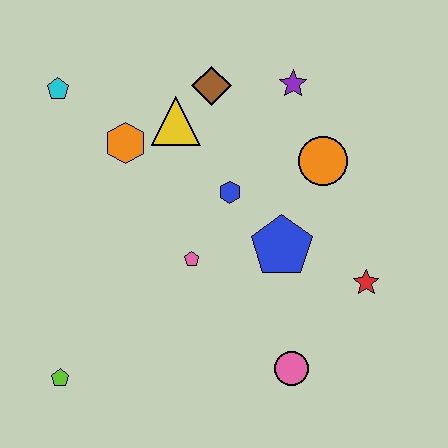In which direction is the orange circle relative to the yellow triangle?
The orange circle is to the right of the yellow triangle.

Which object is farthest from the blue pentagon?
The cyan pentagon is farthest from the blue pentagon.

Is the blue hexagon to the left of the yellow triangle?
No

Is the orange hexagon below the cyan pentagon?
Yes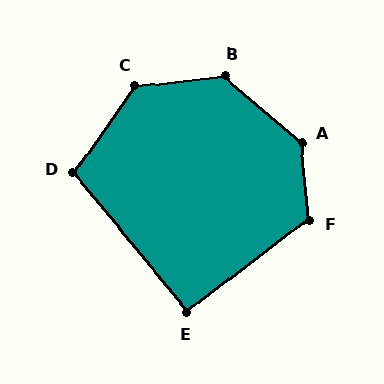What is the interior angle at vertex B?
Approximately 133 degrees (obtuse).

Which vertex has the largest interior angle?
A, at approximately 136 degrees.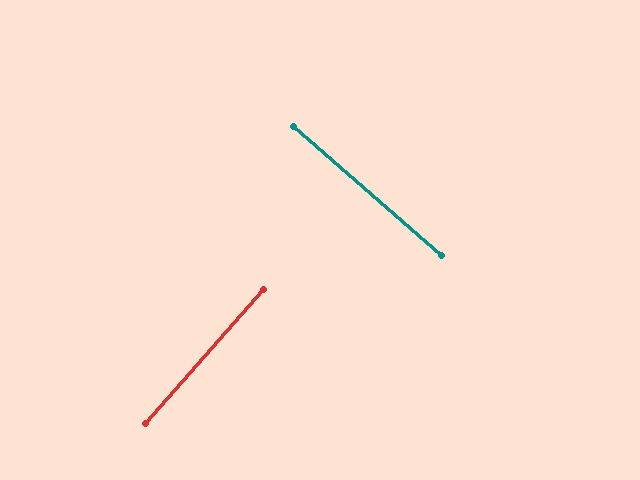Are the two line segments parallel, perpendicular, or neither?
Perpendicular — they meet at approximately 89°.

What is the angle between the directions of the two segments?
Approximately 89 degrees.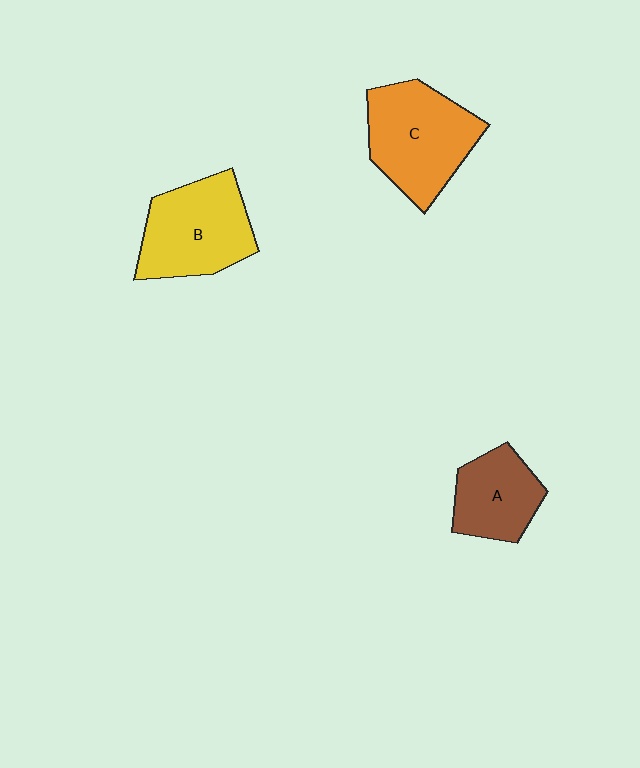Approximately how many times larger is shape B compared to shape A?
Approximately 1.4 times.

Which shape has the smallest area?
Shape A (brown).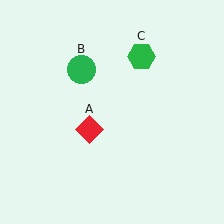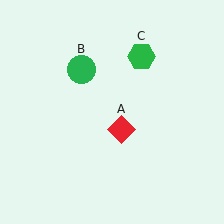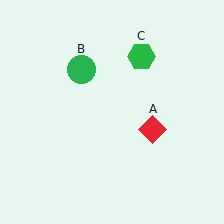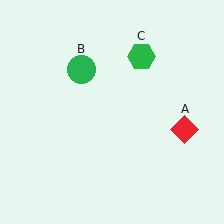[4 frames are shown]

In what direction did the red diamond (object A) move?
The red diamond (object A) moved right.